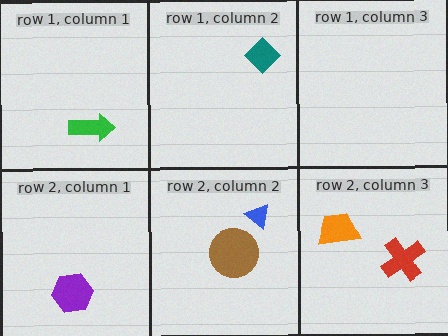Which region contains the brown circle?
The row 2, column 2 region.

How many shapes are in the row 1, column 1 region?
1.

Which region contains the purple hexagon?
The row 2, column 1 region.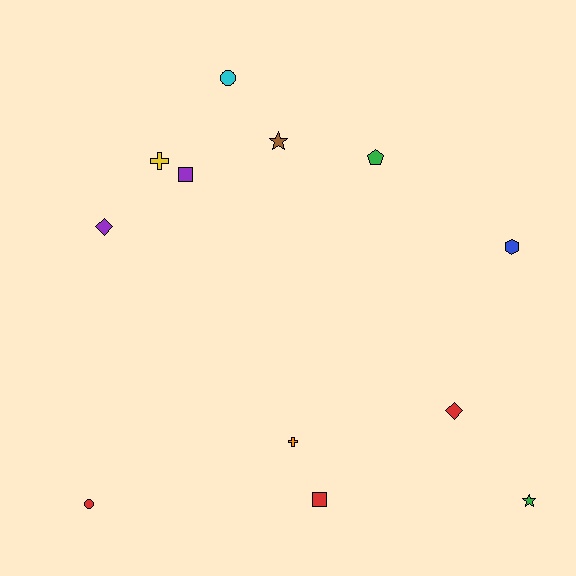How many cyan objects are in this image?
There is 1 cyan object.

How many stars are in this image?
There are 2 stars.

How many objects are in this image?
There are 12 objects.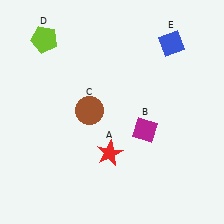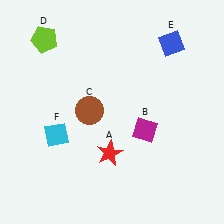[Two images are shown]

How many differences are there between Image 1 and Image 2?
There is 1 difference between the two images.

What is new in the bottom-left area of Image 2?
A cyan diamond (F) was added in the bottom-left area of Image 2.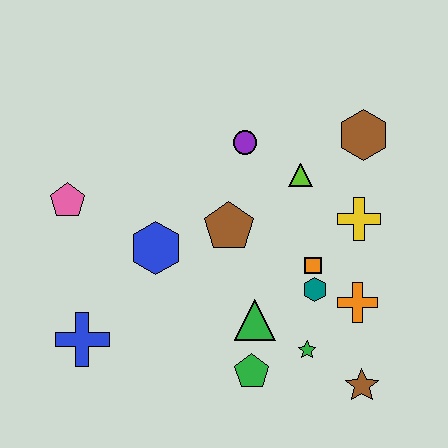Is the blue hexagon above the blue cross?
Yes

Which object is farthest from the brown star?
The pink pentagon is farthest from the brown star.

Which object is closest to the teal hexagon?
The orange square is closest to the teal hexagon.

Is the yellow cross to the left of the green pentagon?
No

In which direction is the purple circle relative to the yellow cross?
The purple circle is to the left of the yellow cross.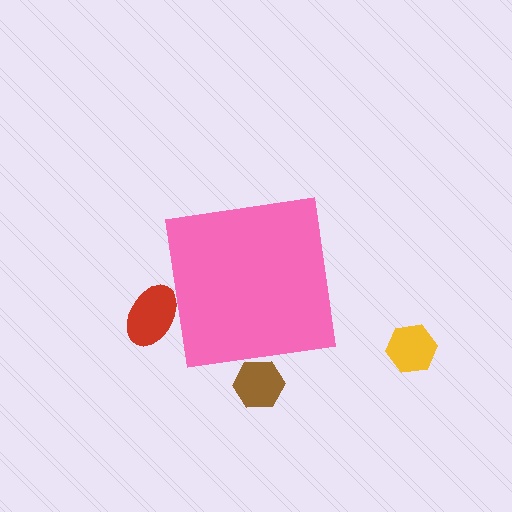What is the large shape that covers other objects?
A pink square.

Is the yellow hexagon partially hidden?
No, the yellow hexagon is fully visible.